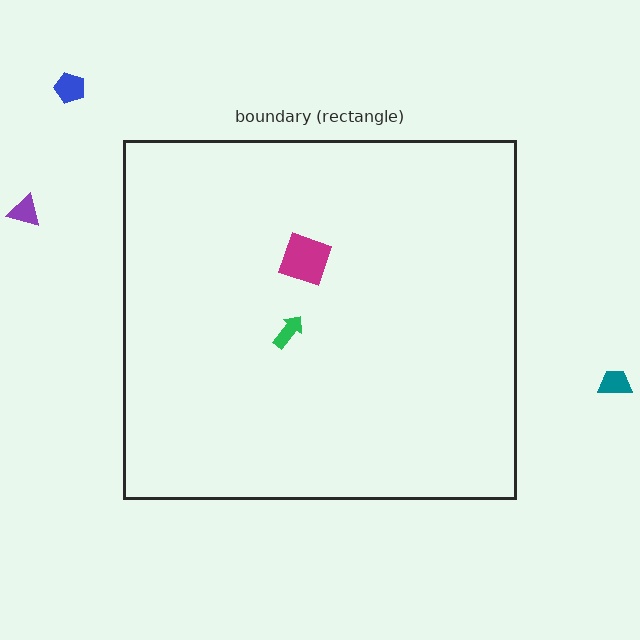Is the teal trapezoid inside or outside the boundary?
Outside.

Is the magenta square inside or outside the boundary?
Inside.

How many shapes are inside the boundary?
2 inside, 3 outside.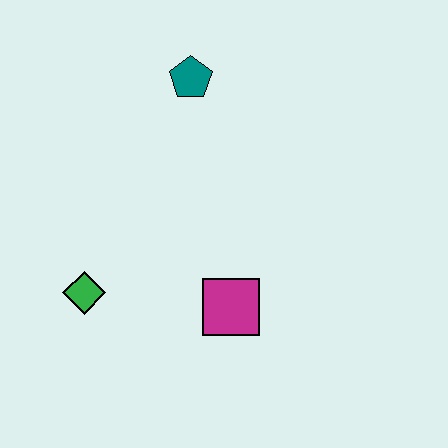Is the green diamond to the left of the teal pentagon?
Yes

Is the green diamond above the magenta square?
Yes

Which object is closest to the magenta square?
The green diamond is closest to the magenta square.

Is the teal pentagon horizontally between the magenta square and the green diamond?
Yes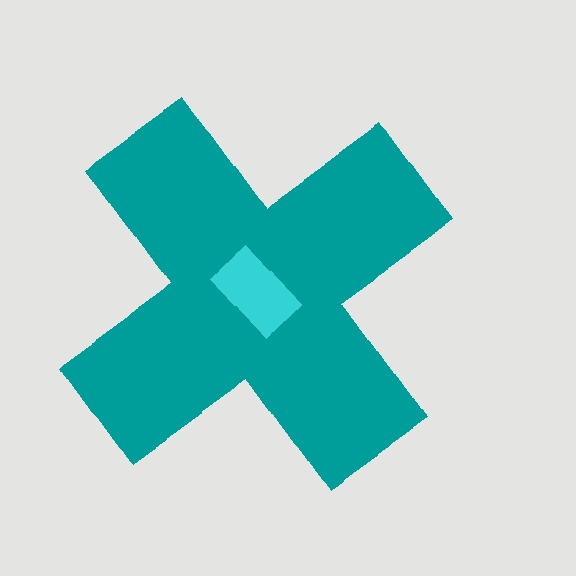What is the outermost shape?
The teal cross.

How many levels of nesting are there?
2.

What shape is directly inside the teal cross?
The cyan rectangle.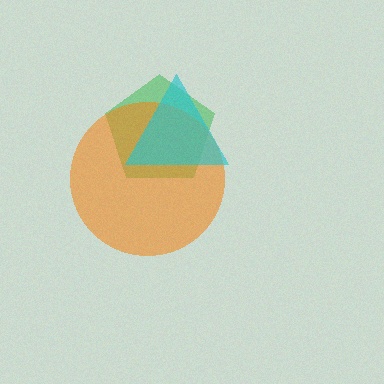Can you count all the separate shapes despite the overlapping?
Yes, there are 3 separate shapes.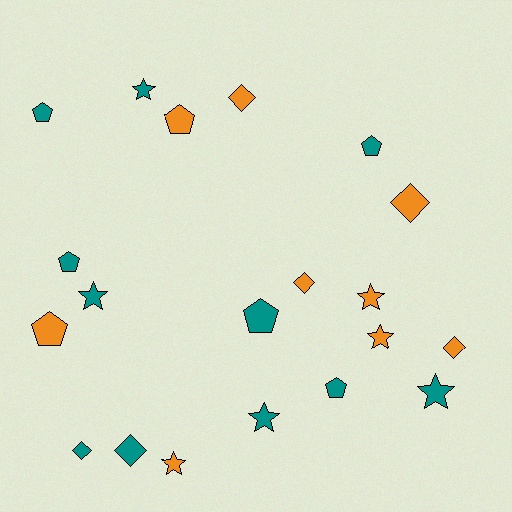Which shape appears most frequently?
Star, with 7 objects.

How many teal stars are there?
There are 4 teal stars.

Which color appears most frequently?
Teal, with 11 objects.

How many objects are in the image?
There are 20 objects.